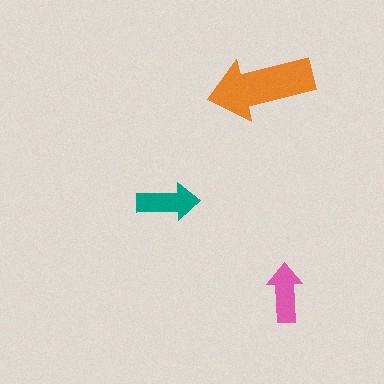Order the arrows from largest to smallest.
the orange one, the teal one, the pink one.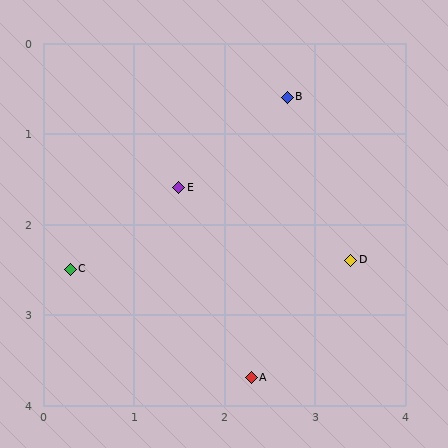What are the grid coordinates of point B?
Point B is at approximately (2.7, 0.6).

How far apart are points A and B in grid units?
Points A and B are about 3.1 grid units apart.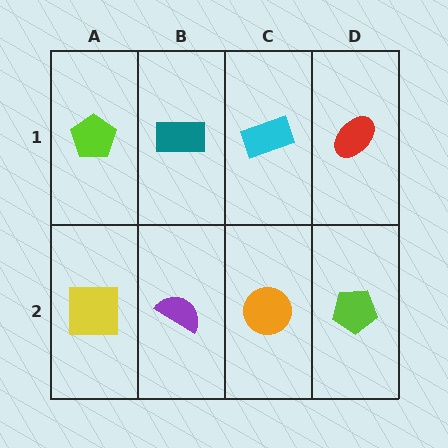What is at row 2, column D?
A lime pentagon.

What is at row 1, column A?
A lime pentagon.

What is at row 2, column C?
An orange circle.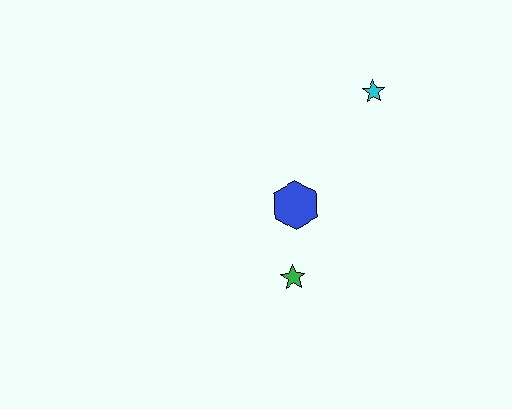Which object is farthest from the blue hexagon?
The cyan star is farthest from the blue hexagon.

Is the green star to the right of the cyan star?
No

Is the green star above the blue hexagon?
No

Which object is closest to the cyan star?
The blue hexagon is closest to the cyan star.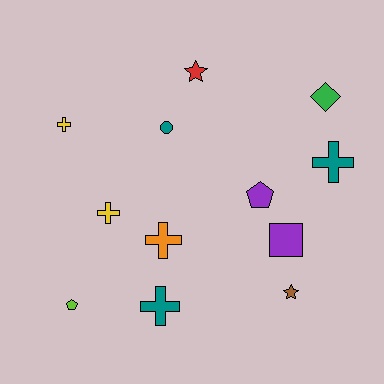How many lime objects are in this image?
There is 1 lime object.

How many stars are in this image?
There are 2 stars.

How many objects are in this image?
There are 12 objects.